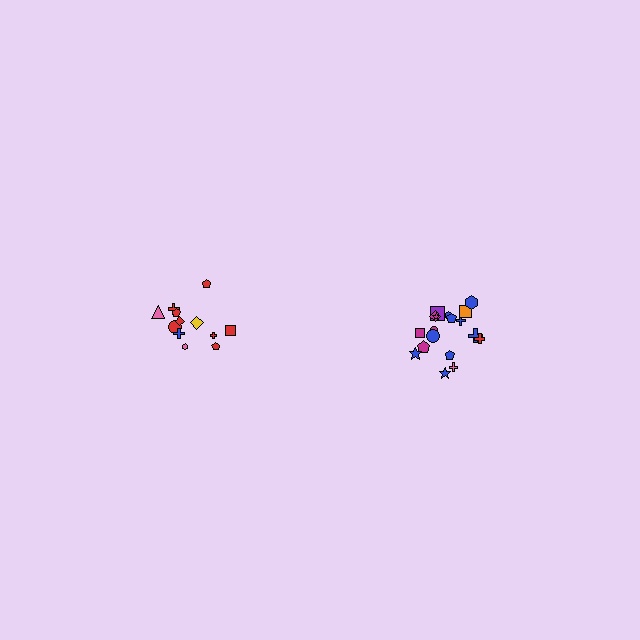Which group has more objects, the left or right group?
The right group.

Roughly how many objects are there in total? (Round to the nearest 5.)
Roughly 30 objects in total.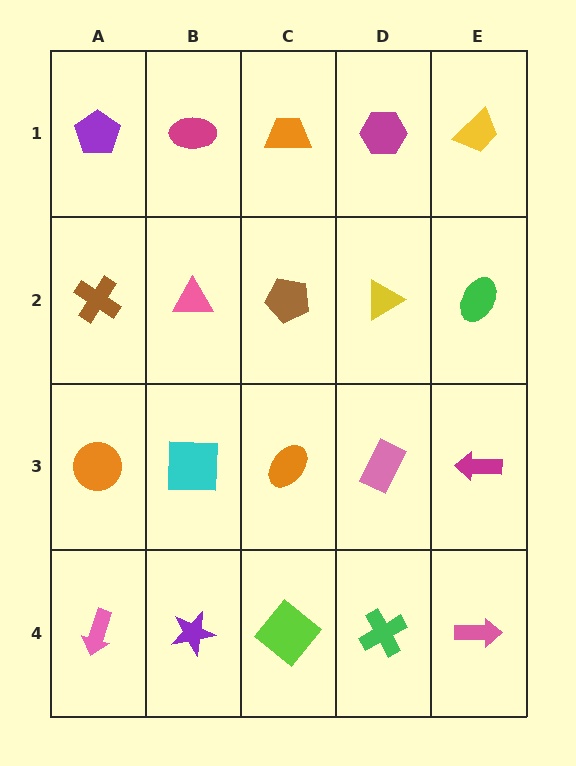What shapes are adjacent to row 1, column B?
A pink triangle (row 2, column B), a purple pentagon (row 1, column A), an orange trapezoid (row 1, column C).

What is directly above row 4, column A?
An orange circle.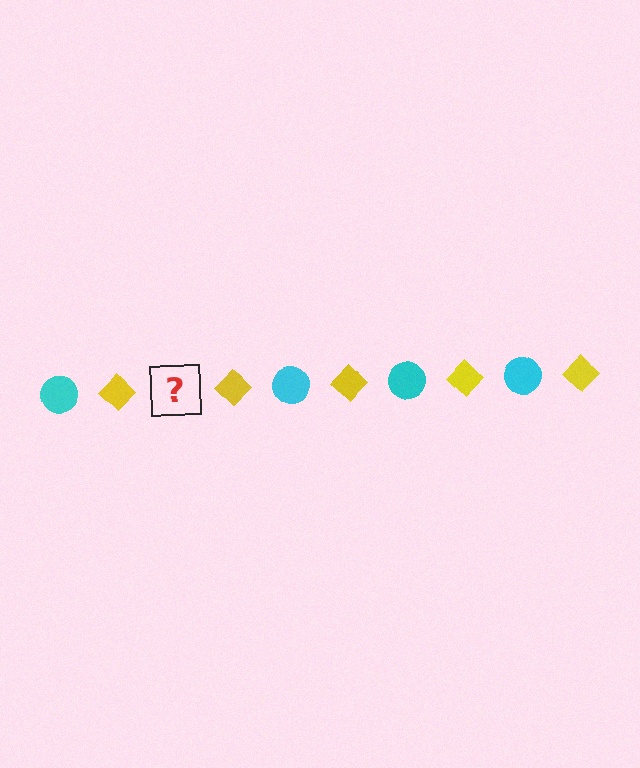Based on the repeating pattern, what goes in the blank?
The blank should be a cyan circle.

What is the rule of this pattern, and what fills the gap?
The rule is that the pattern alternates between cyan circle and yellow diamond. The gap should be filled with a cyan circle.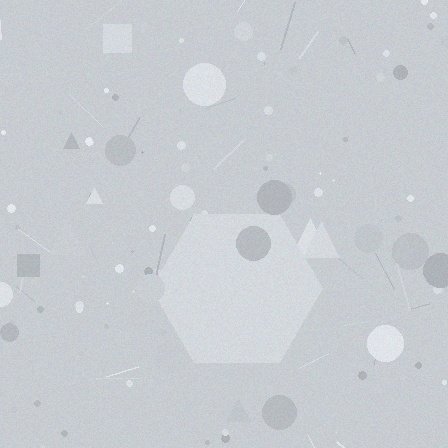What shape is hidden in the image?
A hexagon is hidden in the image.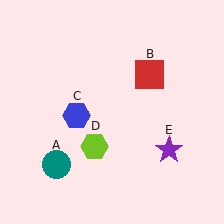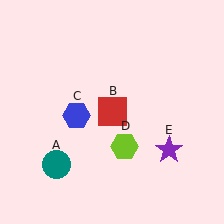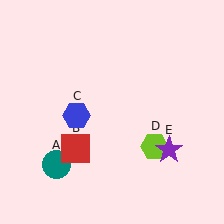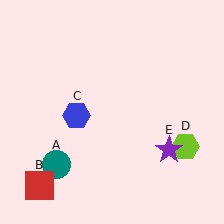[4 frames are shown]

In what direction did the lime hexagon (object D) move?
The lime hexagon (object D) moved right.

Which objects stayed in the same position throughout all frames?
Teal circle (object A) and blue hexagon (object C) and purple star (object E) remained stationary.